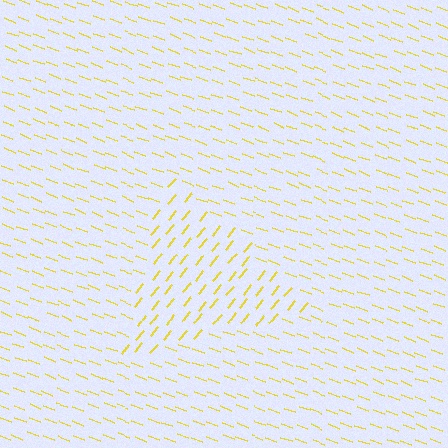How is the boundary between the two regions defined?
The boundary is defined purely by a change in line orientation (approximately 71 degrees difference). All lines are the same color and thickness.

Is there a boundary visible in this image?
Yes, there is a texture boundary formed by a change in line orientation.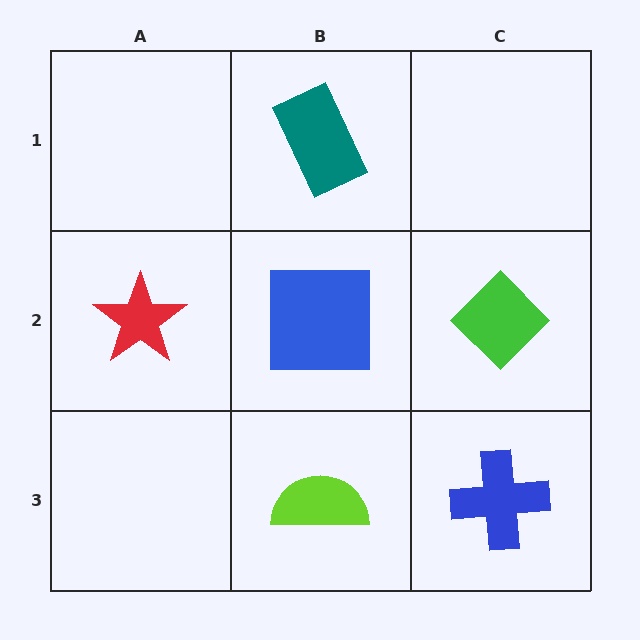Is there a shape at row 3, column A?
No, that cell is empty.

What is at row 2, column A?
A red star.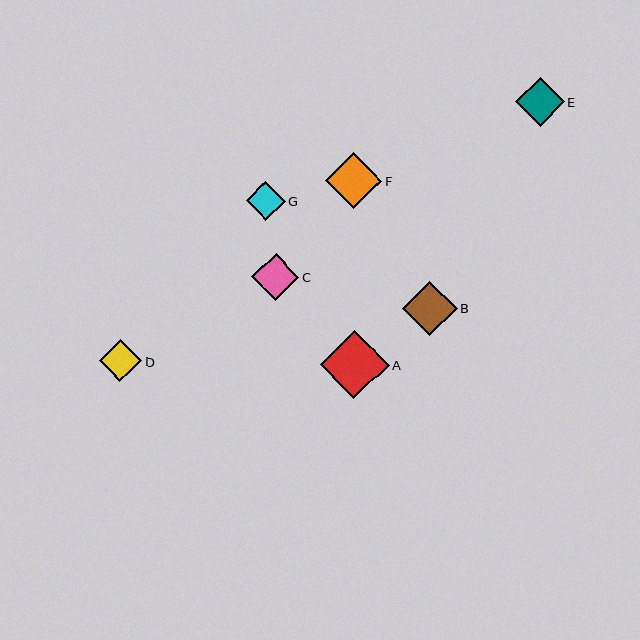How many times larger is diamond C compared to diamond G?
Diamond C is approximately 1.2 times the size of diamond G.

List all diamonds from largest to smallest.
From largest to smallest: A, F, B, E, C, D, G.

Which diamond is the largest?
Diamond A is the largest with a size of approximately 69 pixels.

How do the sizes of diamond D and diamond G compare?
Diamond D and diamond G are approximately the same size.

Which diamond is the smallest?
Diamond G is the smallest with a size of approximately 39 pixels.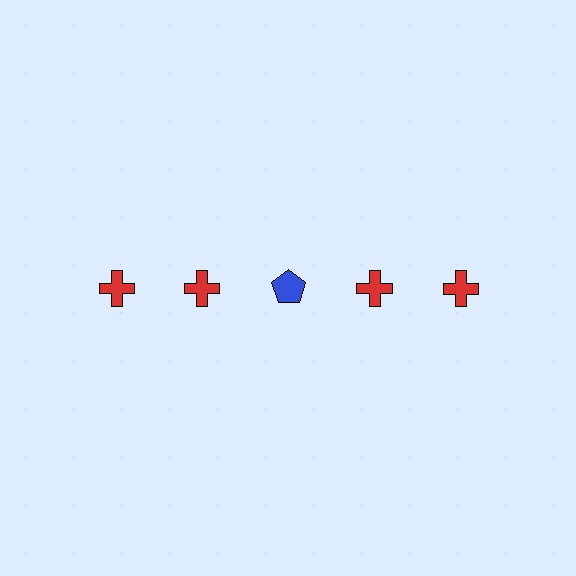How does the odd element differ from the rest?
It differs in both color (blue instead of red) and shape (pentagon instead of cross).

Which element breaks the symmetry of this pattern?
The blue pentagon in the top row, center column breaks the symmetry. All other shapes are red crosses.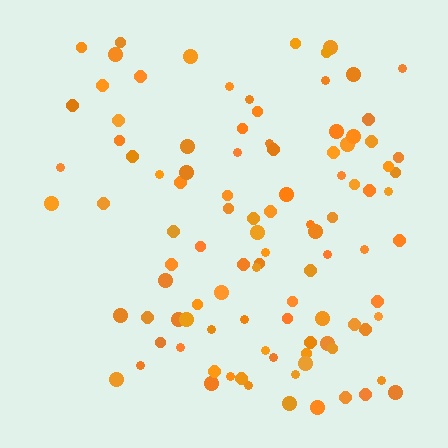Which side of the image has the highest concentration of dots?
The right.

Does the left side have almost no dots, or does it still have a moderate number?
Still a moderate number, just noticeably fewer than the right.